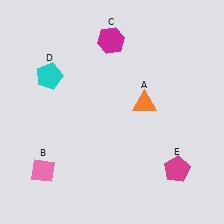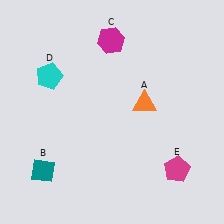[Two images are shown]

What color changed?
The diamond (B) changed from pink in Image 1 to teal in Image 2.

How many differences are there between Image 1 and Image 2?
There is 1 difference between the two images.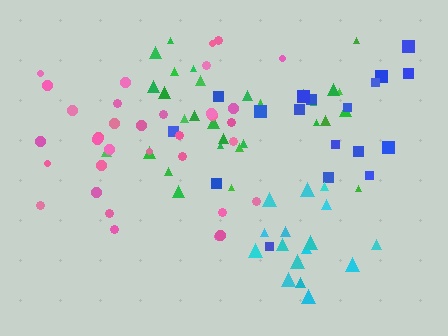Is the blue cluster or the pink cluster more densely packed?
Pink.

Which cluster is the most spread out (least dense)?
Blue.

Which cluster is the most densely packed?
Cyan.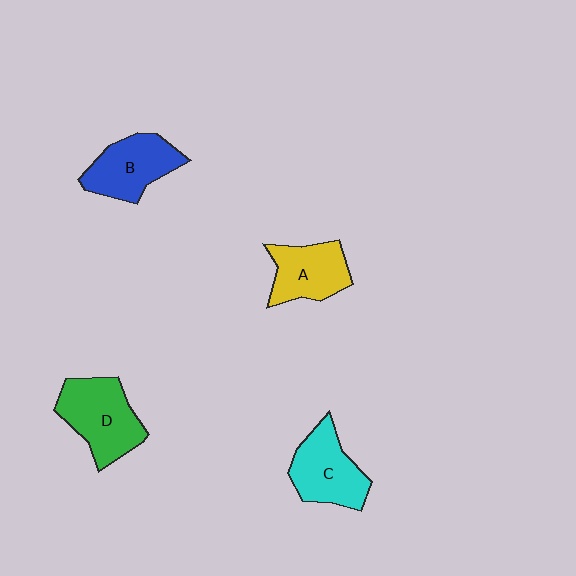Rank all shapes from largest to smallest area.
From largest to smallest: D (green), C (cyan), B (blue), A (yellow).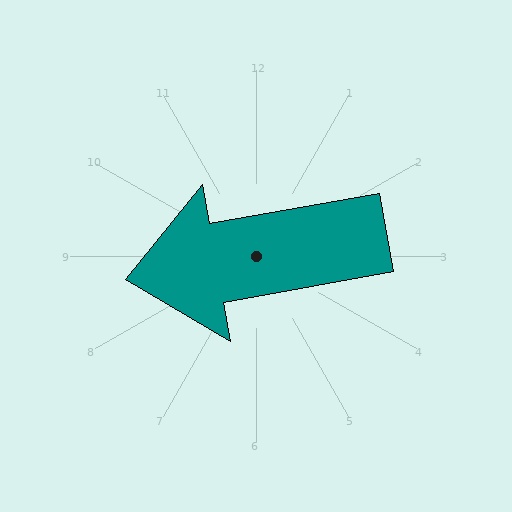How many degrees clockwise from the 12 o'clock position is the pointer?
Approximately 260 degrees.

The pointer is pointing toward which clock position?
Roughly 9 o'clock.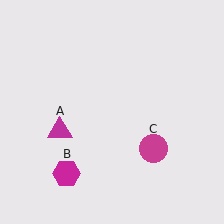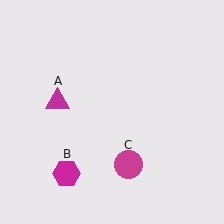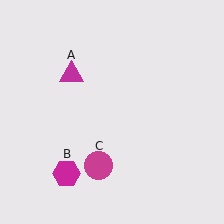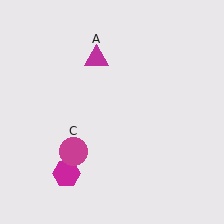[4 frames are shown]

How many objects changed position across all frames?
2 objects changed position: magenta triangle (object A), magenta circle (object C).